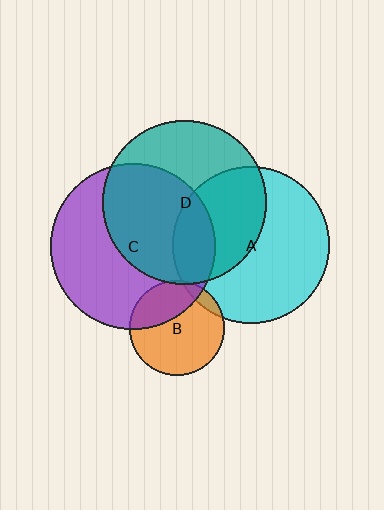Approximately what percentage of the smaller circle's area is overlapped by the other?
Approximately 10%.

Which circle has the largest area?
Circle C (purple).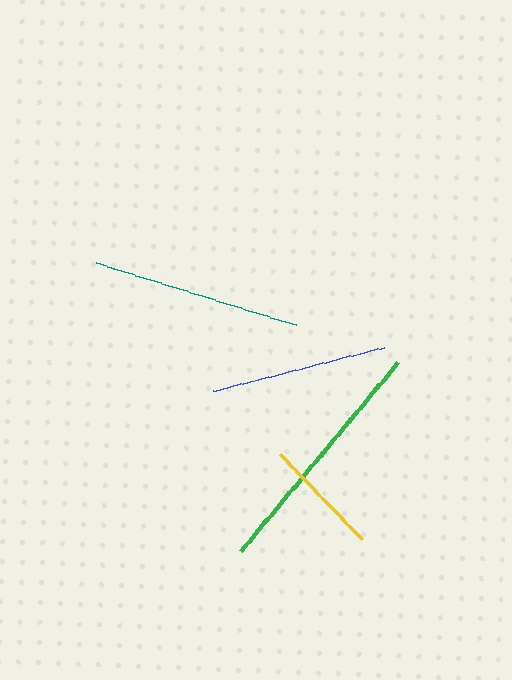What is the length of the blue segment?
The blue segment is approximately 177 pixels long.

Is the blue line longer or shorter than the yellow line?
The blue line is longer than the yellow line.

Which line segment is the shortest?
The yellow line is the shortest at approximately 118 pixels.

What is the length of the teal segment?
The teal segment is approximately 209 pixels long.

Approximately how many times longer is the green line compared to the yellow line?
The green line is approximately 2.1 times the length of the yellow line.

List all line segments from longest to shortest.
From longest to shortest: green, teal, blue, yellow.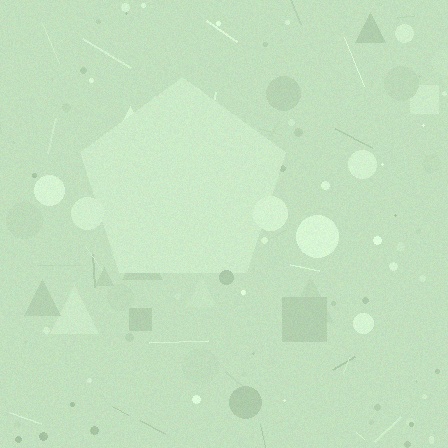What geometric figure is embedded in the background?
A pentagon is embedded in the background.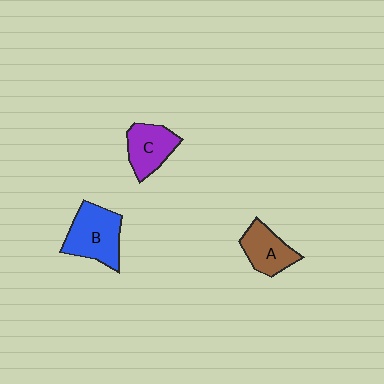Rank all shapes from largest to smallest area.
From largest to smallest: B (blue), C (purple), A (brown).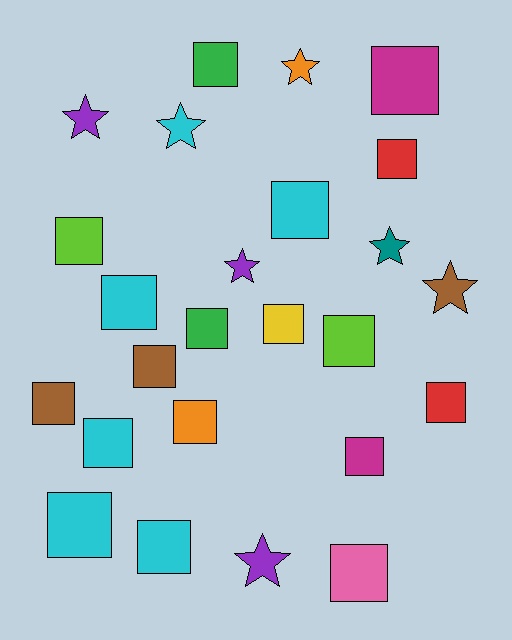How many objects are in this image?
There are 25 objects.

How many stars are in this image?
There are 7 stars.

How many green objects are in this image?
There are 2 green objects.